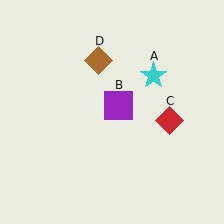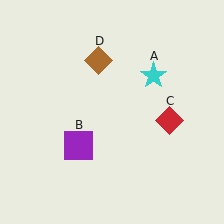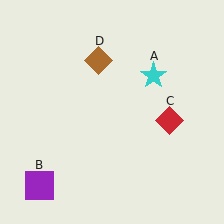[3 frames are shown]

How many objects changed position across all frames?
1 object changed position: purple square (object B).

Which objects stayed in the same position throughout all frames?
Cyan star (object A) and red diamond (object C) and brown diamond (object D) remained stationary.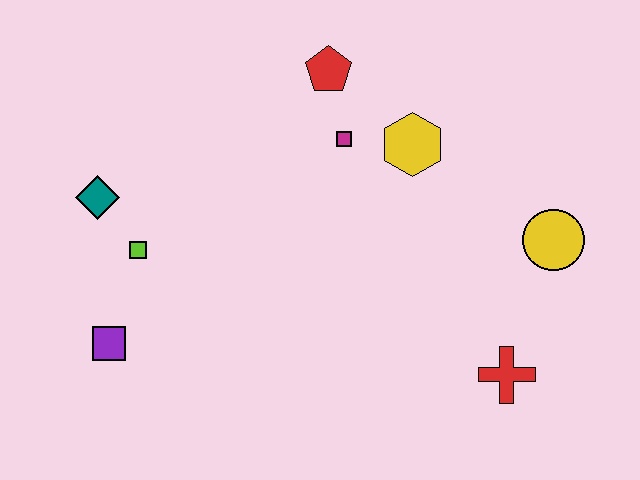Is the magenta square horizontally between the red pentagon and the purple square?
No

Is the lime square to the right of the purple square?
Yes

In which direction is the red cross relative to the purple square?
The red cross is to the right of the purple square.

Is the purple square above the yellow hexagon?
No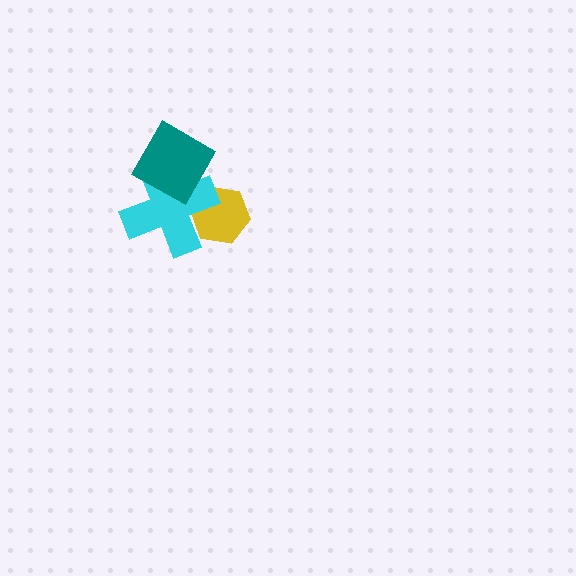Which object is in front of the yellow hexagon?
The cyan cross is in front of the yellow hexagon.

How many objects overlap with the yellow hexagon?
1 object overlaps with the yellow hexagon.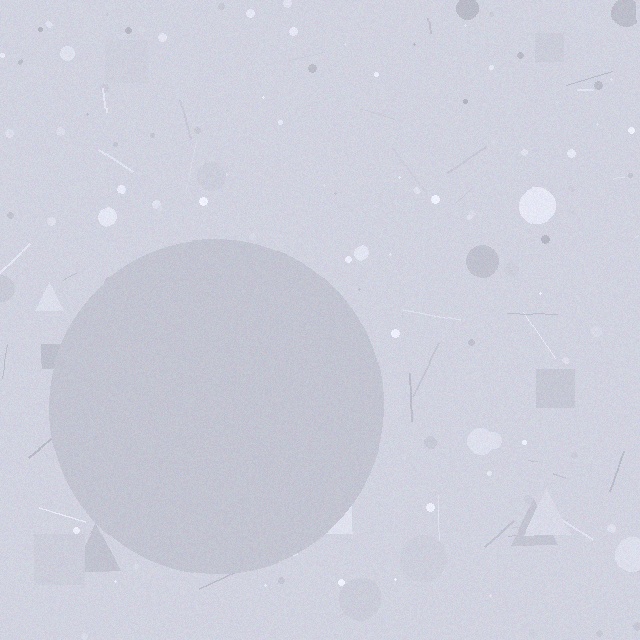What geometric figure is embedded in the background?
A circle is embedded in the background.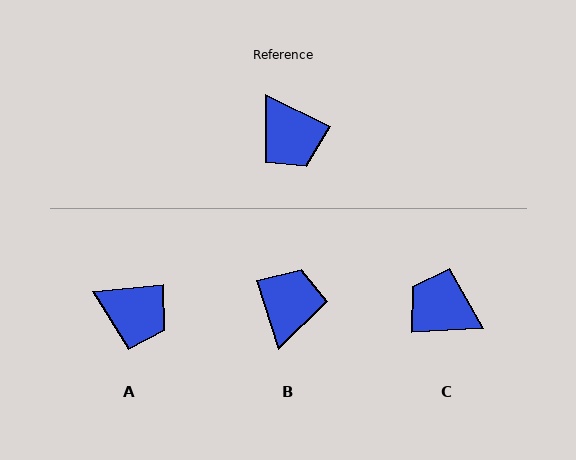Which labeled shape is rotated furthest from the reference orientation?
C, about 150 degrees away.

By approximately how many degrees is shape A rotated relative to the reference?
Approximately 32 degrees counter-clockwise.